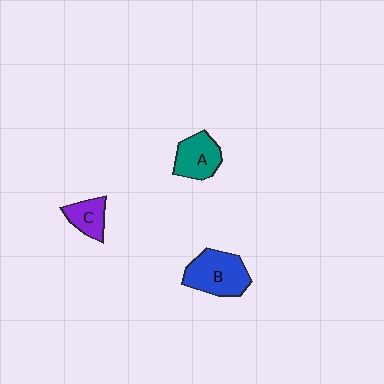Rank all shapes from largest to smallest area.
From largest to smallest: B (blue), A (teal), C (purple).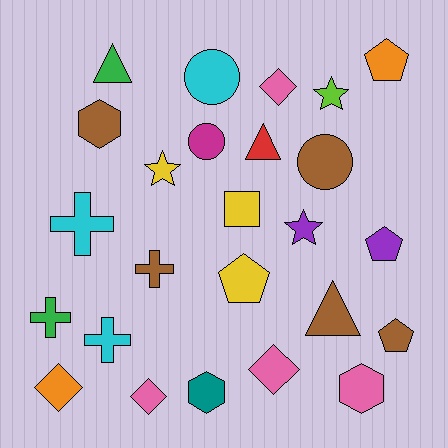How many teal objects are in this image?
There is 1 teal object.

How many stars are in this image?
There are 3 stars.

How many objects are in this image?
There are 25 objects.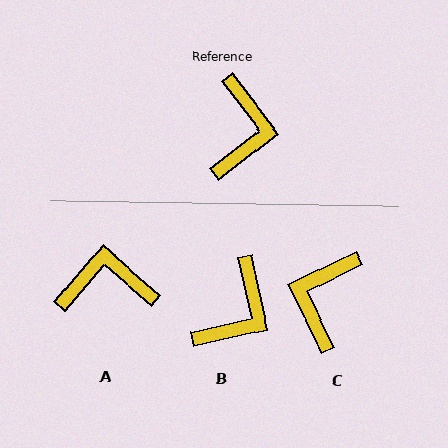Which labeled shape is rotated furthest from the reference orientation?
C, about 169 degrees away.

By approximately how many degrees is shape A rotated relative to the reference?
Approximately 102 degrees counter-clockwise.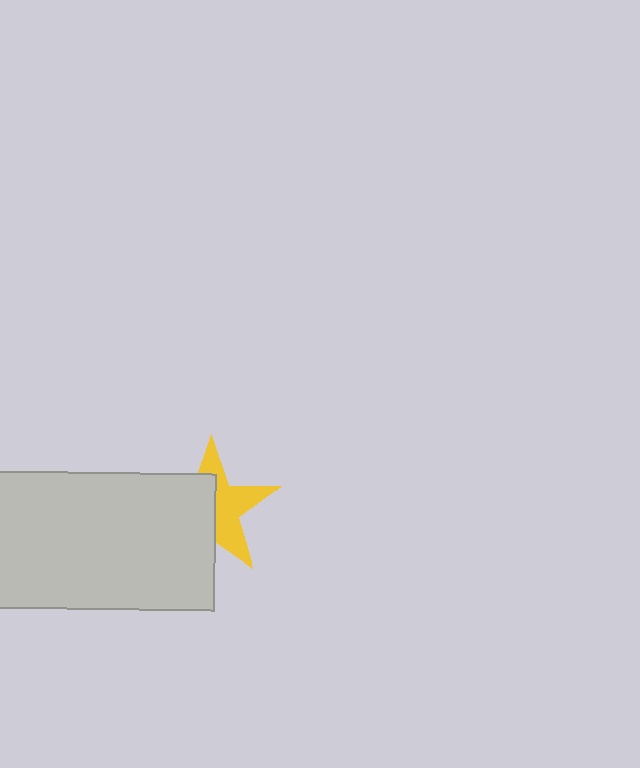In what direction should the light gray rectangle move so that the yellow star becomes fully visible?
The light gray rectangle should move left. That is the shortest direction to clear the overlap and leave the yellow star fully visible.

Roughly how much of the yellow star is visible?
About half of it is visible (roughly 49%).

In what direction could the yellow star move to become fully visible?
The yellow star could move right. That would shift it out from behind the light gray rectangle entirely.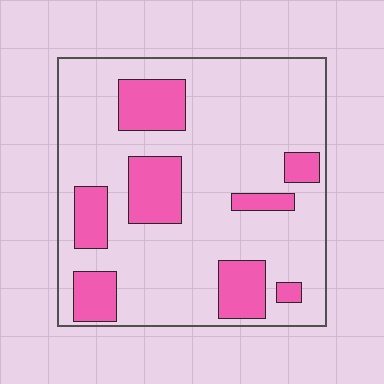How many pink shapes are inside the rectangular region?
8.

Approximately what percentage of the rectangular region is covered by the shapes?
Approximately 25%.